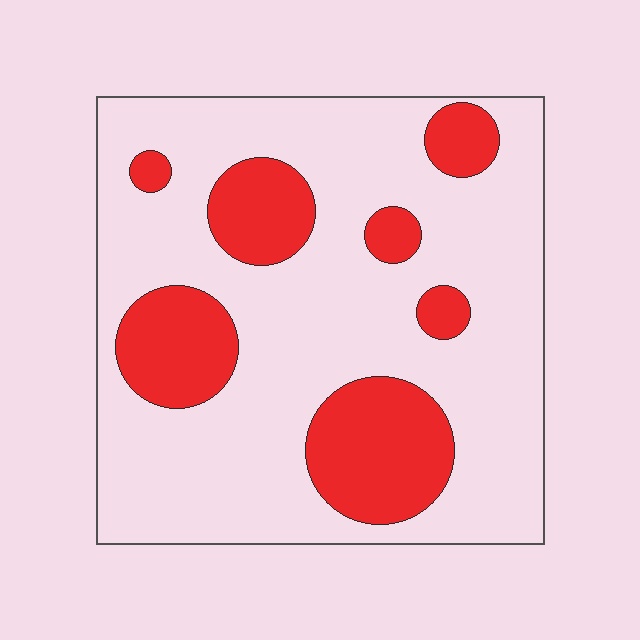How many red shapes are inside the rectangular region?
7.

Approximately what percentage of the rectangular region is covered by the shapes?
Approximately 25%.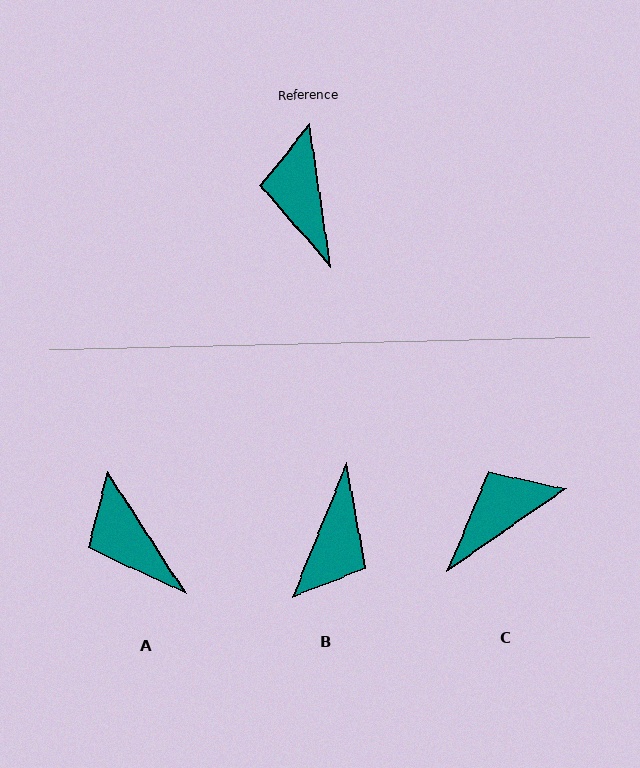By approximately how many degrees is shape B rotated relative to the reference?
Approximately 150 degrees counter-clockwise.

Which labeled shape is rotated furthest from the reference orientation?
B, about 150 degrees away.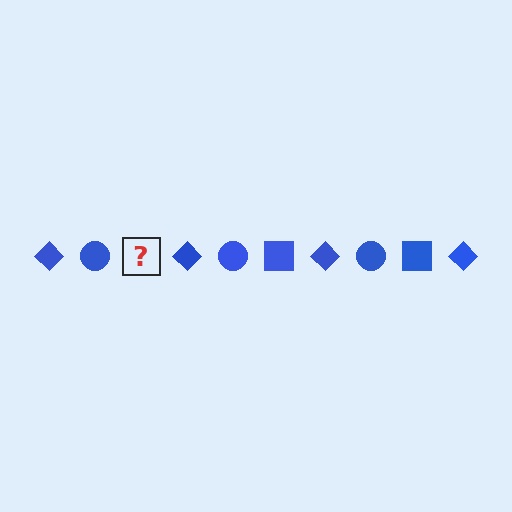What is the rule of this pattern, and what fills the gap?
The rule is that the pattern cycles through diamond, circle, square shapes in blue. The gap should be filled with a blue square.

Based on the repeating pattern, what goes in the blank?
The blank should be a blue square.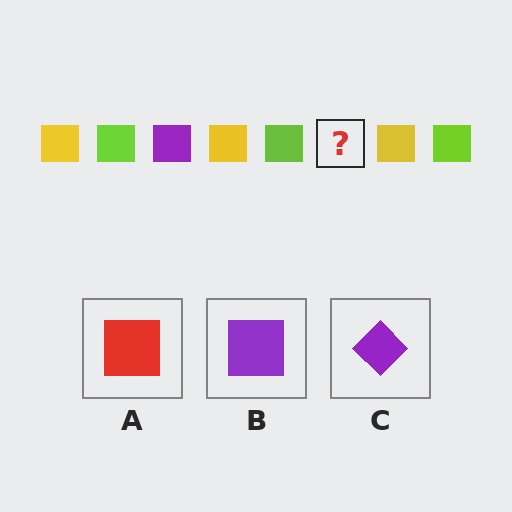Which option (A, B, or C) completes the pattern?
B.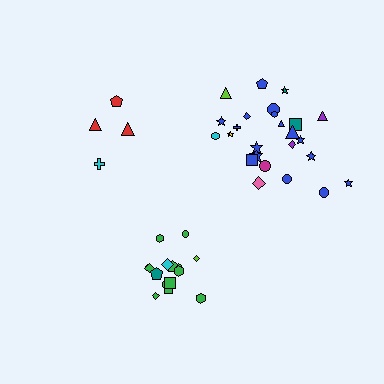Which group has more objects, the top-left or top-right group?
The top-right group.